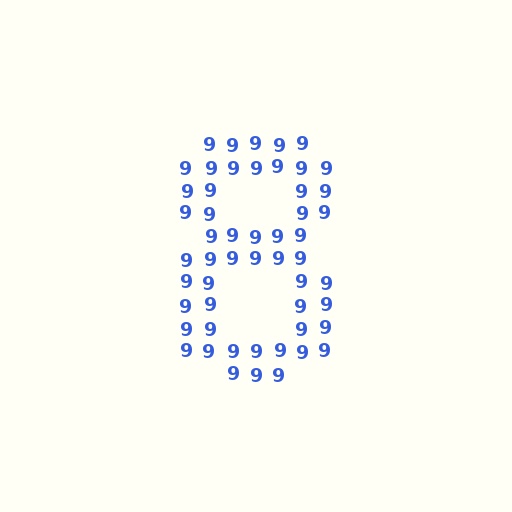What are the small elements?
The small elements are digit 9's.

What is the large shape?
The large shape is the digit 8.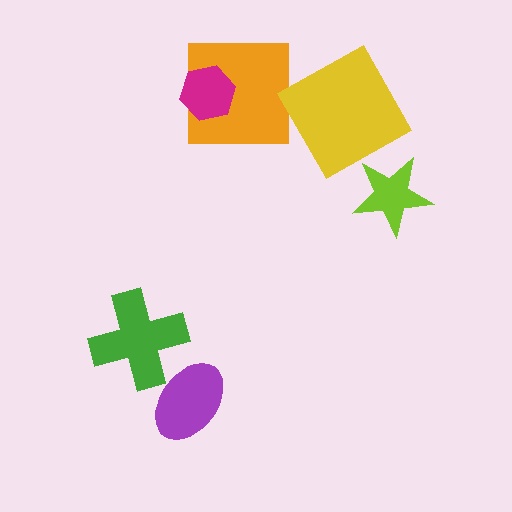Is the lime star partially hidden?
No, no other shape covers it.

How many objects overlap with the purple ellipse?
1 object overlaps with the purple ellipse.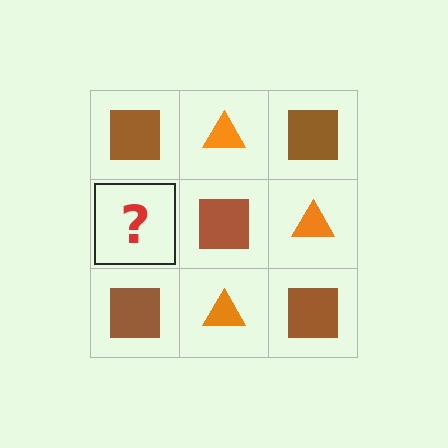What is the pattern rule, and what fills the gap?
The rule is that it alternates brown square and orange triangle in a checkerboard pattern. The gap should be filled with an orange triangle.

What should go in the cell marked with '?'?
The missing cell should contain an orange triangle.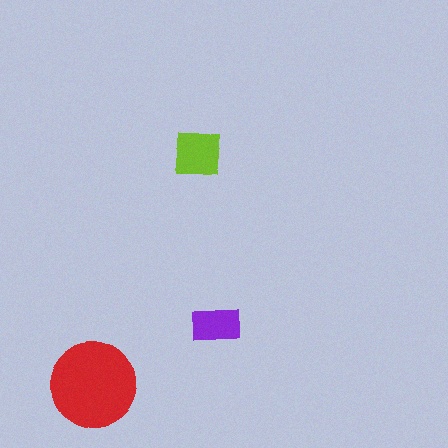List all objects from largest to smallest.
The red circle, the lime square, the purple rectangle.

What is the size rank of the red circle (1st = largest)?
1st.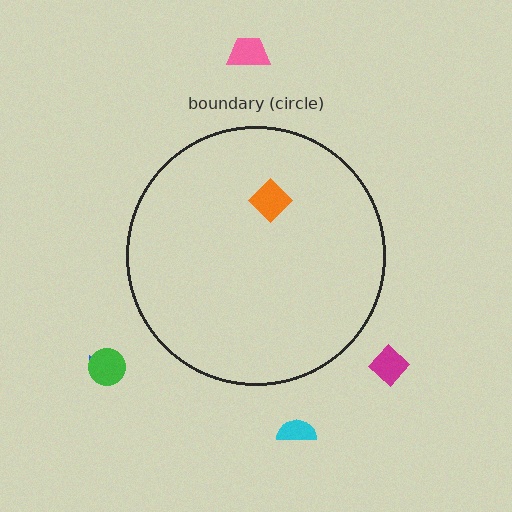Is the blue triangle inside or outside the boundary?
Outside.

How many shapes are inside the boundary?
1 inside, 5 outside.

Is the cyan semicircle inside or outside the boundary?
Outside.